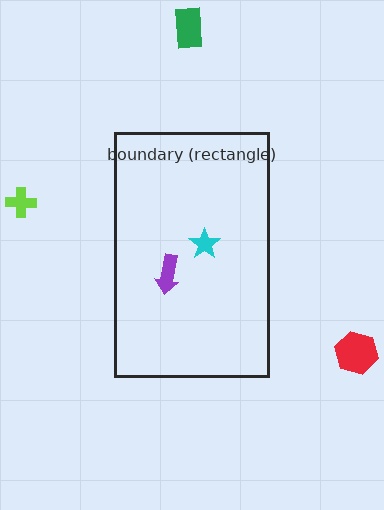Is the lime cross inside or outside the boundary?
Outside.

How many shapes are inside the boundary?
2 inside, 3 outside.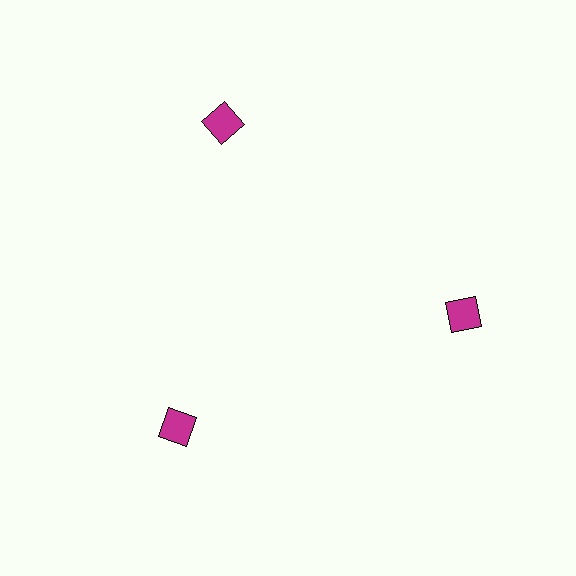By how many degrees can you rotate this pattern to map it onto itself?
The pattern maps onto itself every 120 degrees of rotation.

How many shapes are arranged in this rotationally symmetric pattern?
There are 3 shapes, arranged in 3 groups of 1.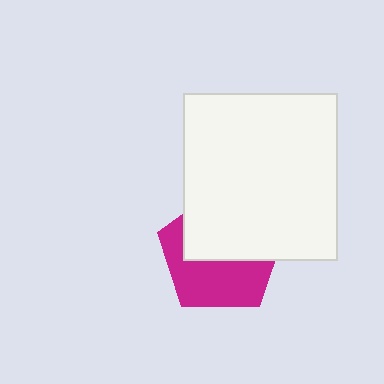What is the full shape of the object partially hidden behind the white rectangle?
The partially hidden object is a magenta pentagon.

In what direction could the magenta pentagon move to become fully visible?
The magenta pentagon could move down. That would shift it out from behind the white rectangle entirely.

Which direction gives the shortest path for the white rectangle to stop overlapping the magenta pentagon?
Moving up gives the shortest separation.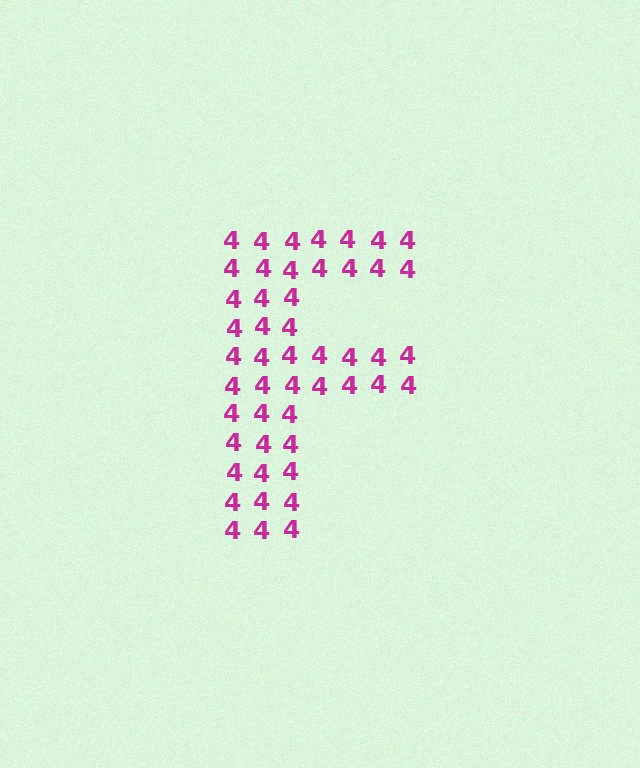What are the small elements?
The small elements are digit 4's.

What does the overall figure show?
The overall figure shows the letter F.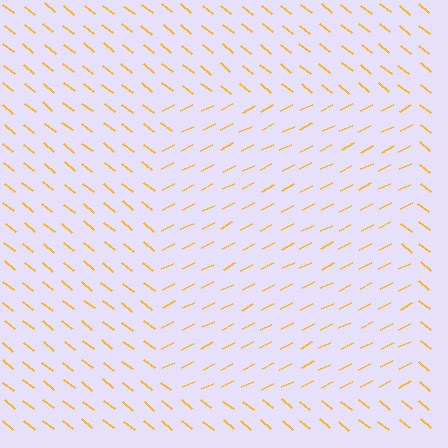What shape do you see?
I see a rectangle.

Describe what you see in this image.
The image is filled with small yellow line segments. A rectangle region in the image has lines oriented differently from the surrounding lines, creating a visible texture boundary.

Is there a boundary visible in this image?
Yes, there is a texture boundary formed by a change in line orientation.